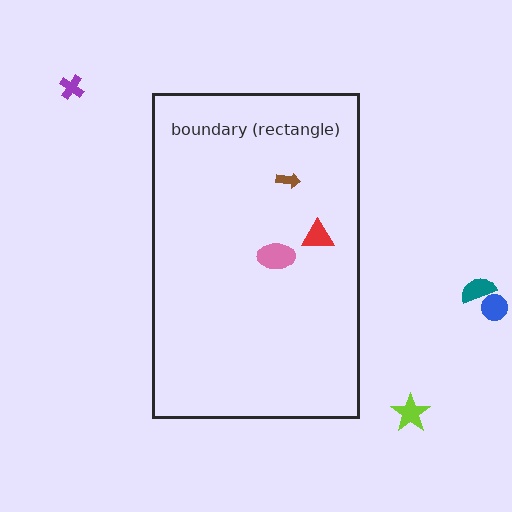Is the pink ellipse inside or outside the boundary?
Inside.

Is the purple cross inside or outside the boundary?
Outside.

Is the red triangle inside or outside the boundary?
Inside.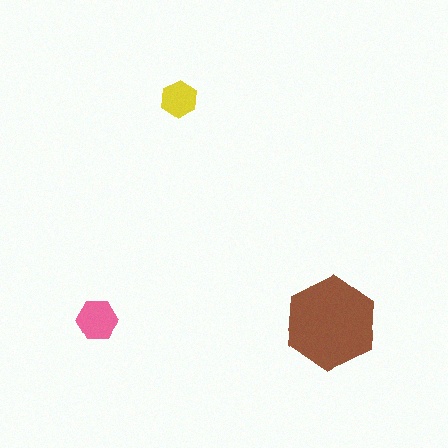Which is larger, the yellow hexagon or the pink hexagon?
The pink one.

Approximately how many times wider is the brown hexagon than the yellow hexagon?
About 2.5 times wider.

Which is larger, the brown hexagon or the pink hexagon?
The brown one.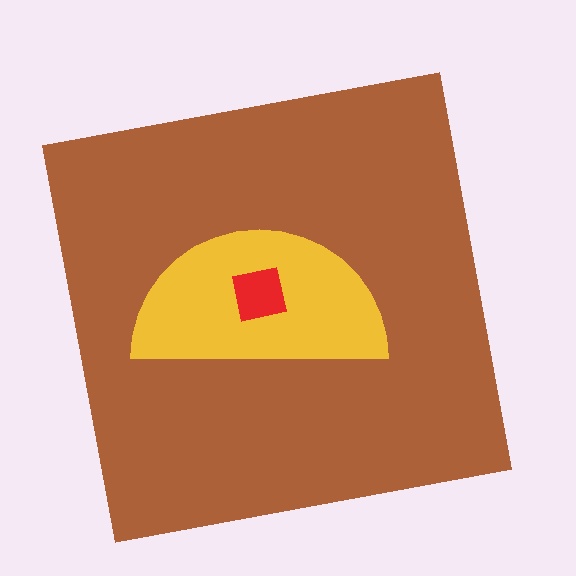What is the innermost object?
The red square.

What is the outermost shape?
The brown square.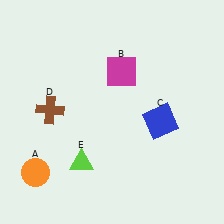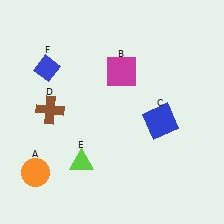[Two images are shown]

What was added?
A blue diamond (F) was added in Image 2.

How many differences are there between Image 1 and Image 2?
There is 1 difference between the two images.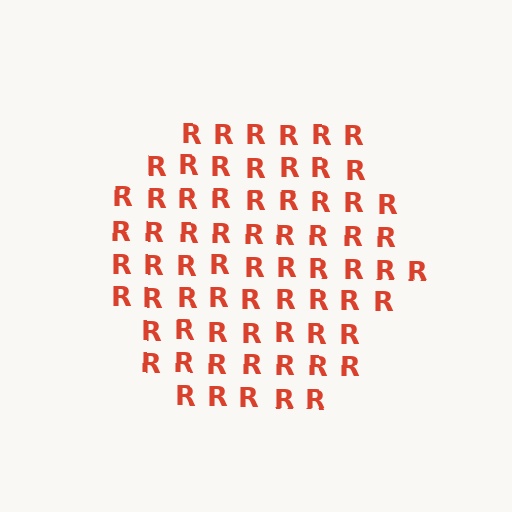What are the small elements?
The small elements are letter R's.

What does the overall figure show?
The overall figure shows a hexagon.